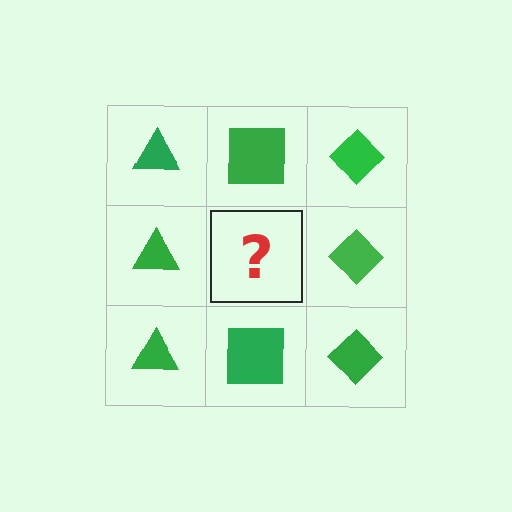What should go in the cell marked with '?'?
The missing cell should contain a green square.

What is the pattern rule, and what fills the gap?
The rule is that each column has a consistent shape. The gap should be filled with a green square.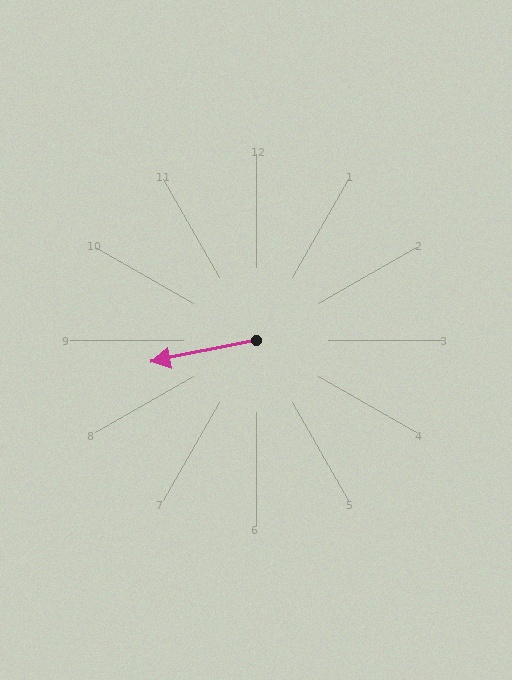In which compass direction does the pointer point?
West.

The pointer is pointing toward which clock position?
Roughly 9 o'clock.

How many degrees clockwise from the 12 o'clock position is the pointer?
Approximately 258 degrees.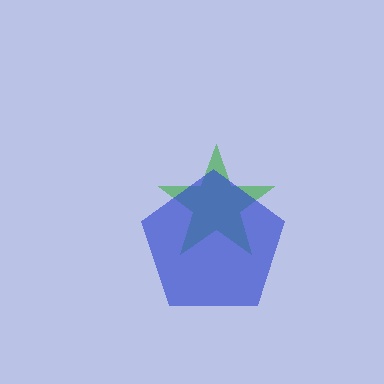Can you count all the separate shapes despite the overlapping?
Yes, there are 2 separate shapes.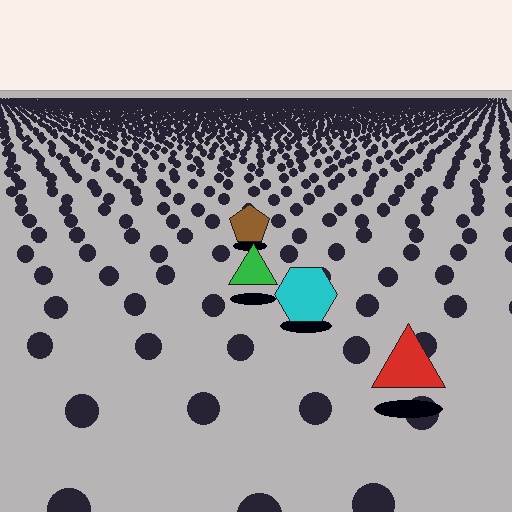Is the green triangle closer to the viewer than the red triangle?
No. The red triangle is closer — you can tell from the texture gradient: the ground texture is coarser near it.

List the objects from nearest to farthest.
From nearest to farthest: the red triangle, the cyan hexagon, the green triangle, the brown pentagon.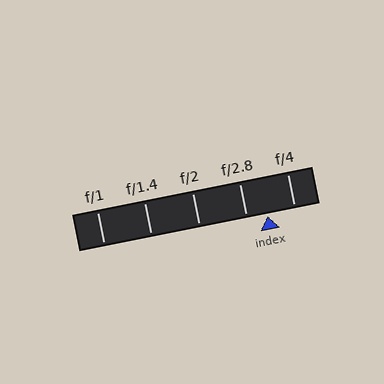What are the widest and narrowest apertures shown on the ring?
The widest aperture shown is f/1 and the narrowest is f/4.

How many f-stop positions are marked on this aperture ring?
There are 5 f-stop positions marked.